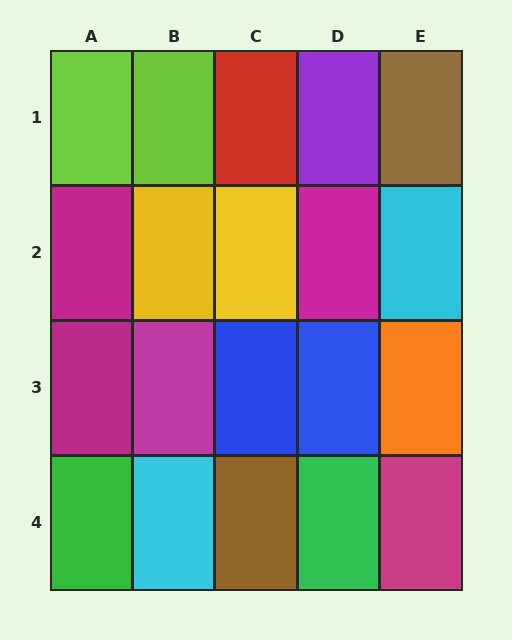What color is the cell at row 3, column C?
Blue.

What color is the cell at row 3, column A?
Magenta.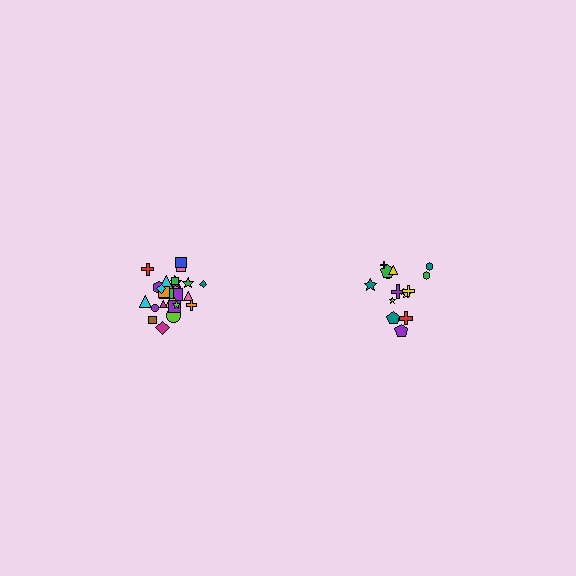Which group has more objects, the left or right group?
The left group.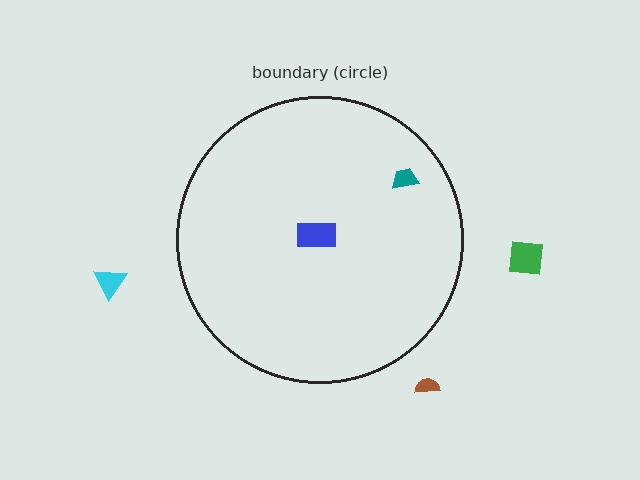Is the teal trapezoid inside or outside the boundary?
Inside.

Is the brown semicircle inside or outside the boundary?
Outside.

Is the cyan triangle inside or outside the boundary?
Outside.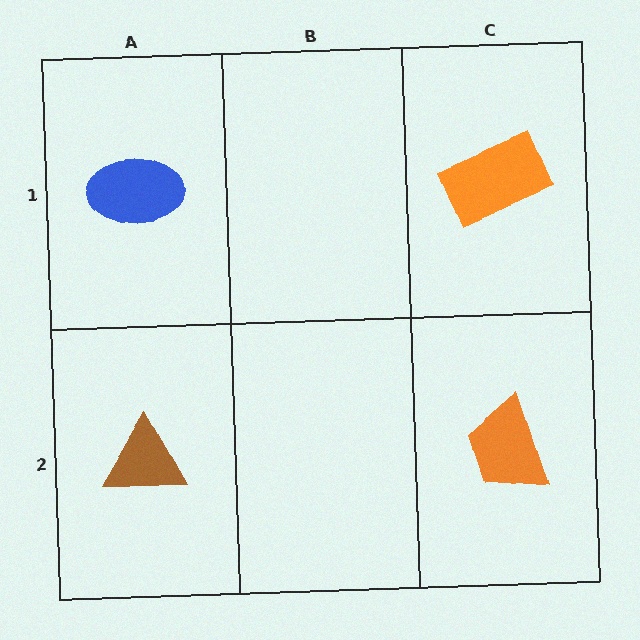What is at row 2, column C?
An orange trapezoid.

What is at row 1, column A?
A blue ellipse.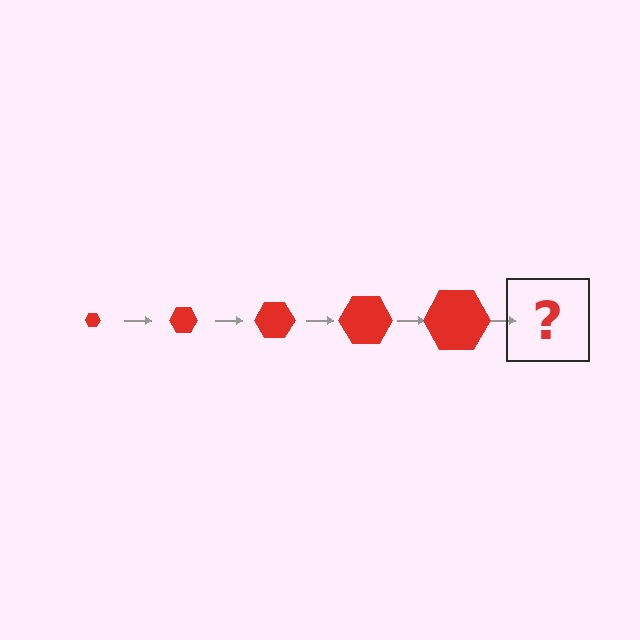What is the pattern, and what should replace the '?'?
The pattern is that the hexagon gets progressively larger each step. The '?' should be a red hexagon, larger than the previous one.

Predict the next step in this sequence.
The next step is a red hexagon, larger than the previous one.